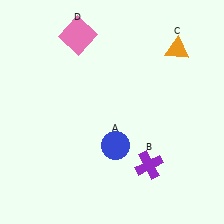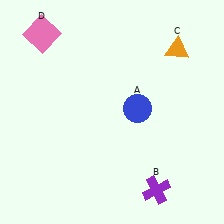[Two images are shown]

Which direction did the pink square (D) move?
The pink square (D) moved left.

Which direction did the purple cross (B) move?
The purple cross (B) moved down.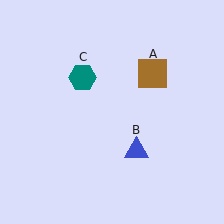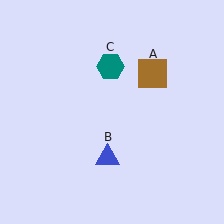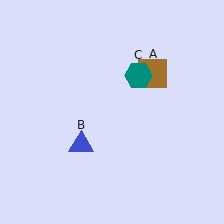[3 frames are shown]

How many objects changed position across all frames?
2 objects changed position: blue triangle (object B), teal hexagon (object C).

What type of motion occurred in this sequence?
The blue triangle (object B), teal hexagon (object C) rotated clockwise around the center of the scene.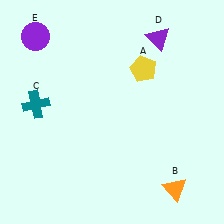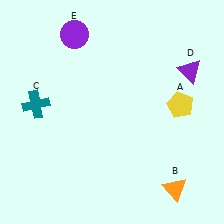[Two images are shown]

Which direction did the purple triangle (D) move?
The purple triangle (D) moved down.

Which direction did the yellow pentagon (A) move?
The yellow pentagon (A) moved right.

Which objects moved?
The objects that moved are: the yellow pentagon (A), the purple triangle (D), the purple circle (E).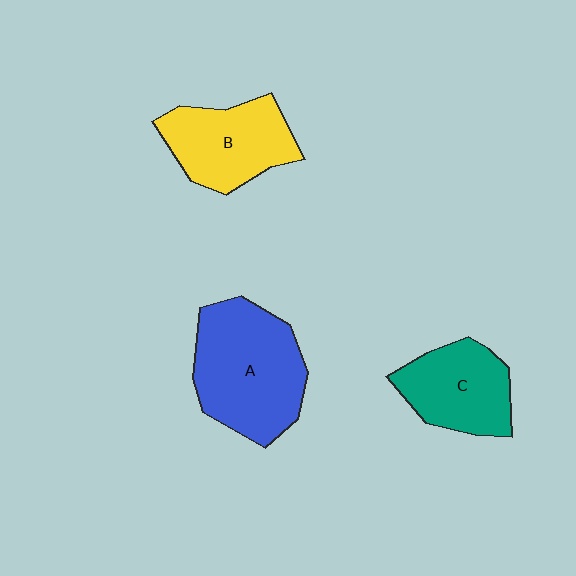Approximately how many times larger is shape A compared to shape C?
Approximately 1.5 times.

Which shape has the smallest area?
Shape C (teal).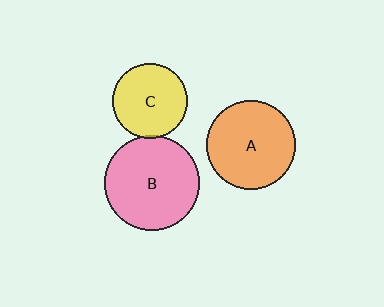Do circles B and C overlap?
Yes.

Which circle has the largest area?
Circle B (pink).